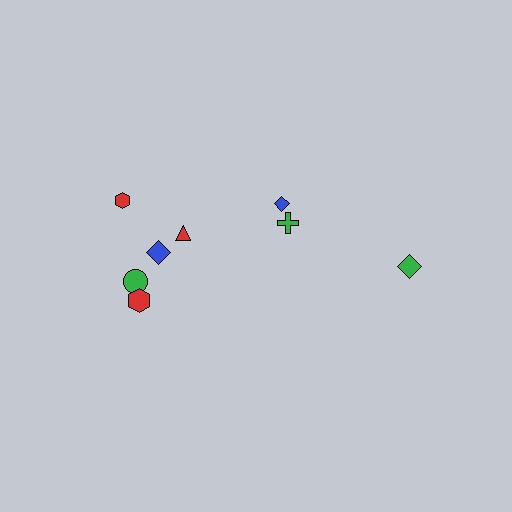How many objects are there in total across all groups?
There are 8 objects.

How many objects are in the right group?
There are 3 objects.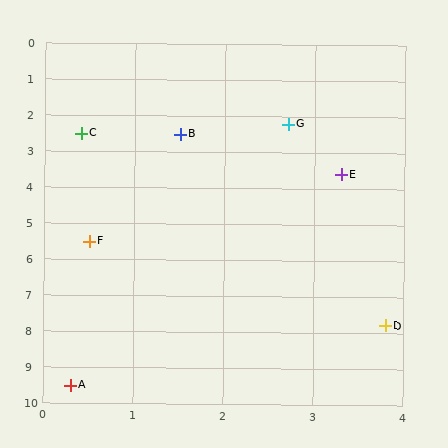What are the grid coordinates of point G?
Point G is at approximately (2.7, 2.2).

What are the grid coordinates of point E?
Point E is at approximately (3.3, 3.6).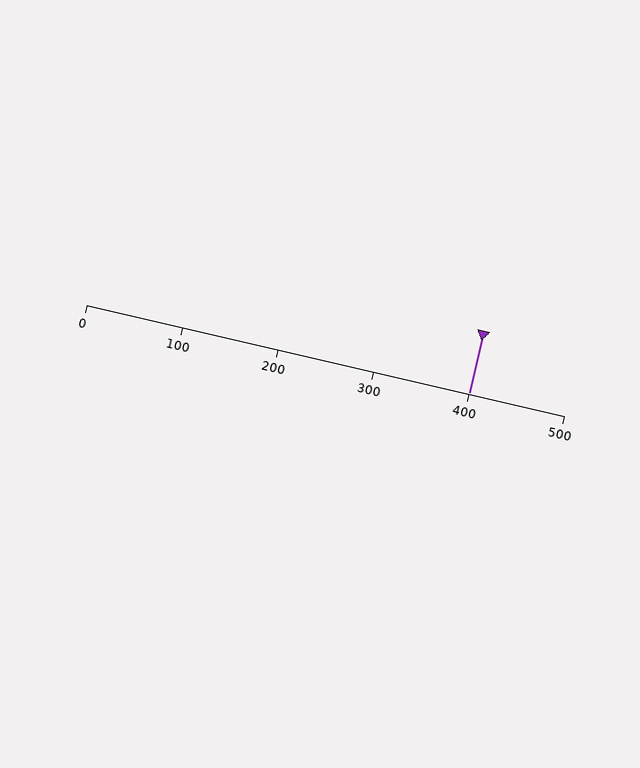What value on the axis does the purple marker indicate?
The marker indicates approximately 400.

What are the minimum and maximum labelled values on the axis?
The axis runs from 0 to 500.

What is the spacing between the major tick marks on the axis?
The major ticks are spaced 100 apart.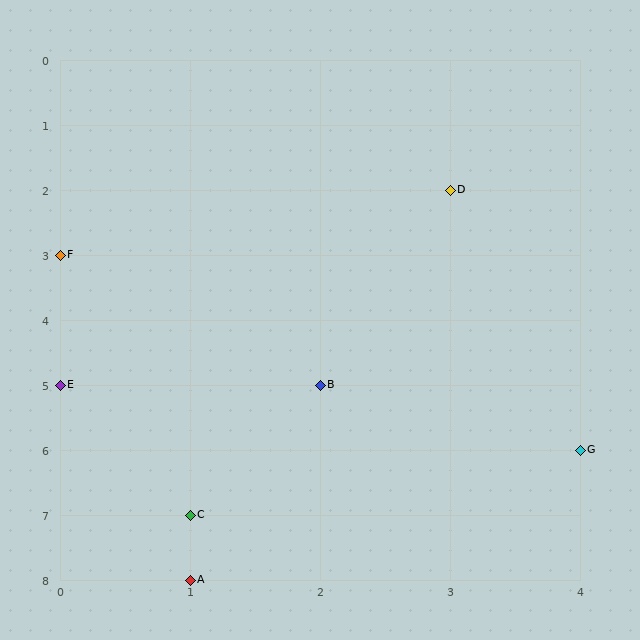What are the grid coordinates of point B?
Point B is at grid coordinates (2, 5).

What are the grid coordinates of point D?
Point D is at grid coordinates (3, 2).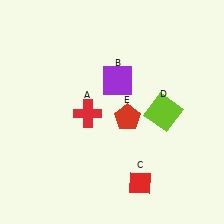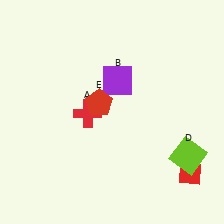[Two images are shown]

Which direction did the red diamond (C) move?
The red diamond (C) moved right.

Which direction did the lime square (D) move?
The lime square (D) moved down.